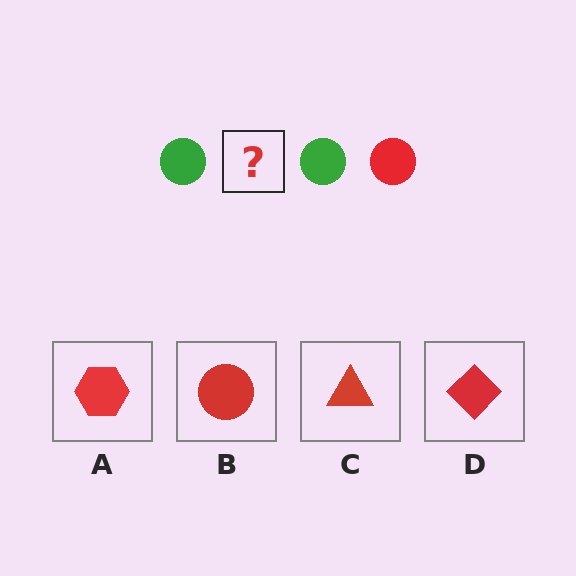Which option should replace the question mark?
Option B.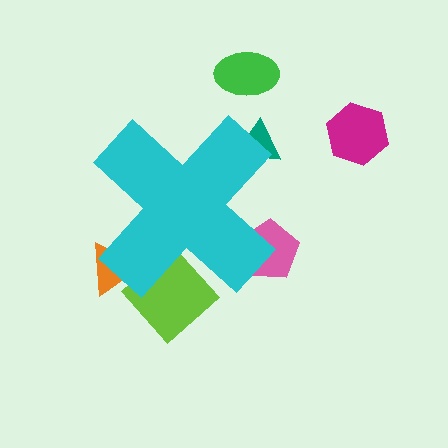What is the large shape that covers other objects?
A cyan cross.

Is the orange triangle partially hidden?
Yes, the orange triangle is partially hidden behind the cyan cross.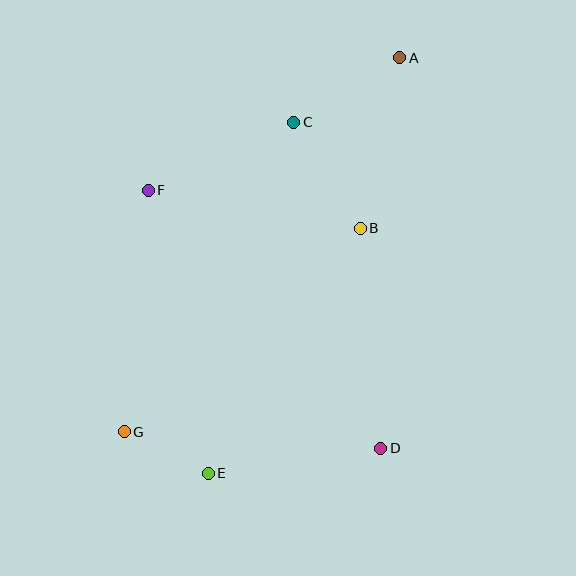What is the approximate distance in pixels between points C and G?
The distance between C and G is approximately 353 pixels.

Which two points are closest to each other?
Points E and G are closest to each other.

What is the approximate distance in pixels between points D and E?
The distance between D and E is approximately 175 pixels.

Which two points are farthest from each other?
Points A and G are farthest from each other.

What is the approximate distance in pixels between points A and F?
The distance between A and F is approximately 284 pixels.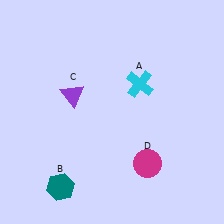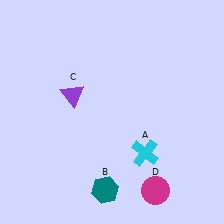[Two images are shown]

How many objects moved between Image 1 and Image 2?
3 objects moved between the two images.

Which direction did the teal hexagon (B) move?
The teal hexagon (B) moved right.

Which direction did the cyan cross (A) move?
The cyan cross (A) moved down.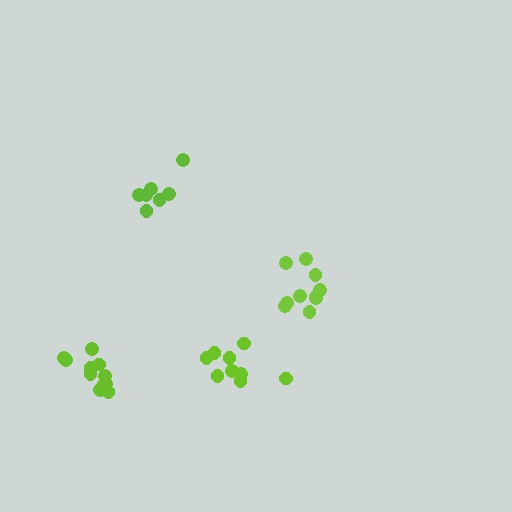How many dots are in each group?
Group 1: 7 dots, Group 2: 10 dots, Group 3: 12 dots, Group 4: 9 dots (38 total).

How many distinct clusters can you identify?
There are 4 distinct clusters.